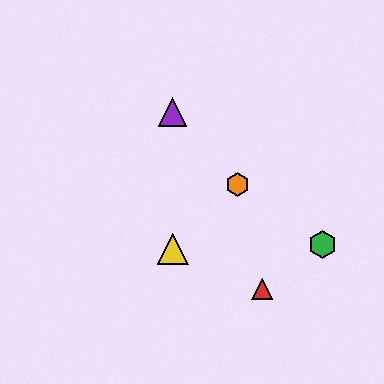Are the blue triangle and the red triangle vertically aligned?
No, the blue triangle is at x≈173 and the red triangle is at x≈262.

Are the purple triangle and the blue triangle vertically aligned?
Yes, both are at x≈173.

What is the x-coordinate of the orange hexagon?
The orange hexagon is at x≈238.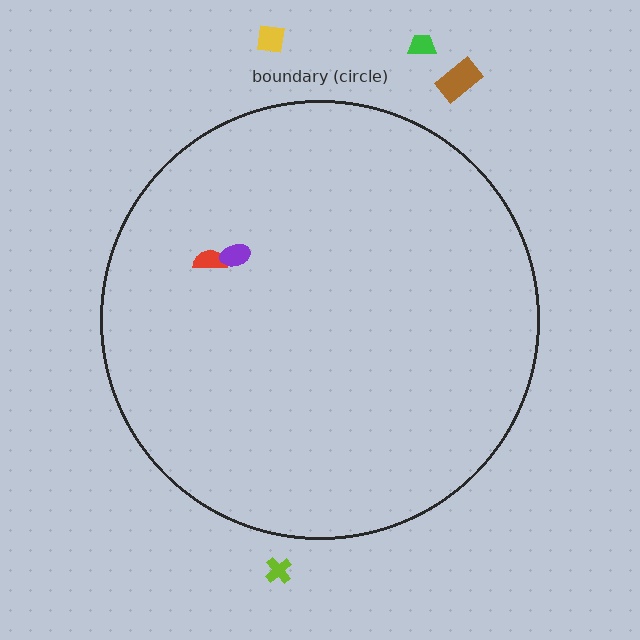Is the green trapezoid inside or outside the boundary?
Outside.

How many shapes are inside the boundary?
2 inside, 4 outside.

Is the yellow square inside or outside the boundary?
Outside.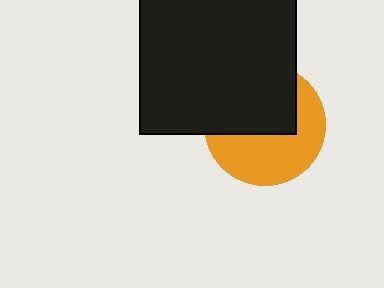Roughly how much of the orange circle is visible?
About half of it is visible (roughly 50%).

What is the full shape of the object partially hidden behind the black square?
The partially hidden object is an orange circle.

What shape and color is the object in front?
The object in front is a black square.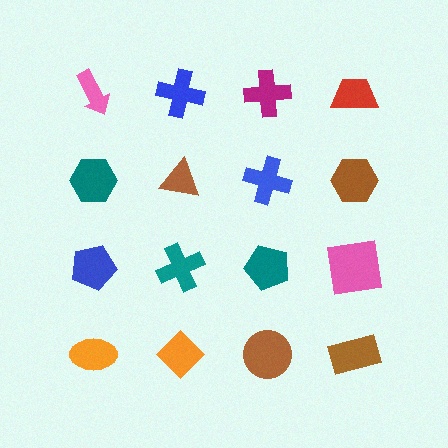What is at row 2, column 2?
A brown triangle.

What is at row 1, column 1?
A pink arrow.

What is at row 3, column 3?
A teal pentagon.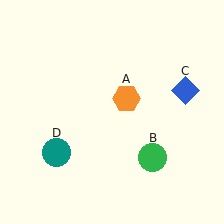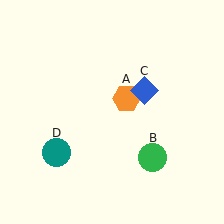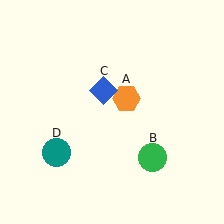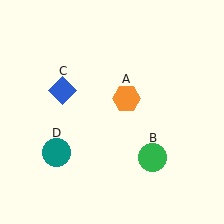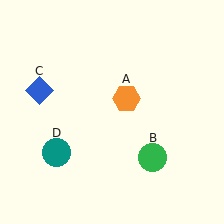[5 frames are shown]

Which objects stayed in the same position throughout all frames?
Orange hexagon (object A) and green circle (object B) and teal circle (object D) remained stationary.